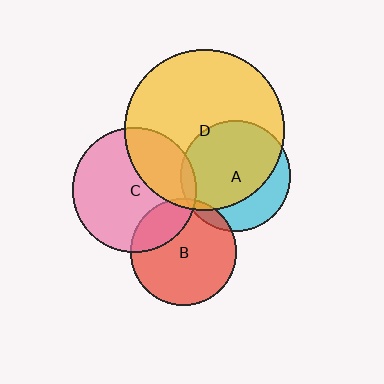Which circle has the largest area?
Circle D (yellow).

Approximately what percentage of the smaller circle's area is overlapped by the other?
Approximately 30%.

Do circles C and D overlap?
Yes.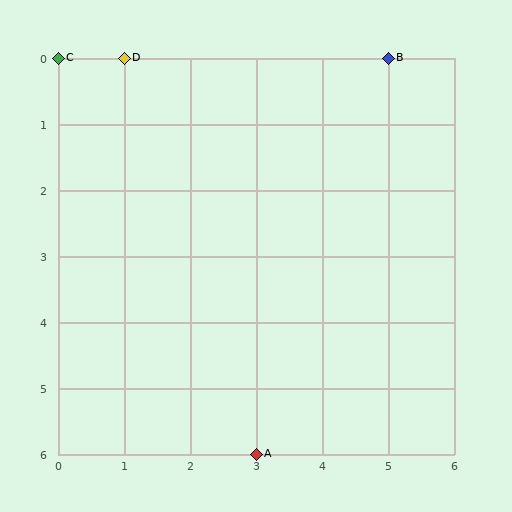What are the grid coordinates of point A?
Point A is at grid coordinates (3, 6).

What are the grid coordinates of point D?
Point D is at grid coordinates (1, 0).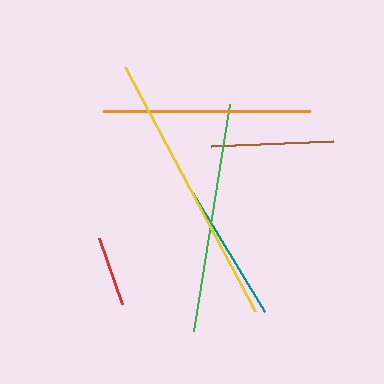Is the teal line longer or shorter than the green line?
The green line is longer than the teal line.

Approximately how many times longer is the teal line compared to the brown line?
The teal line is approximately 1.1 times the length of the brown line.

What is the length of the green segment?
The green segment is approximately 230 pixels long.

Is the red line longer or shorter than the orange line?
The orange line is longer than the red line.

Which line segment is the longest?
The yellow line is the longest at approximately 277 pixels.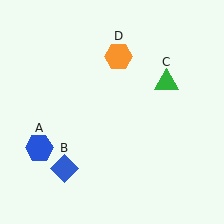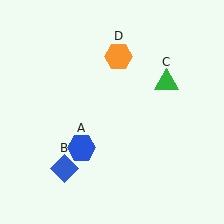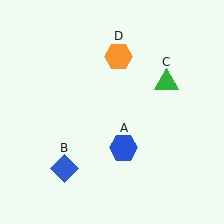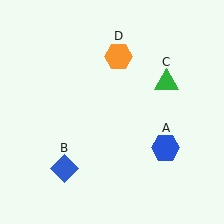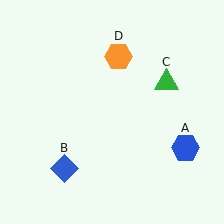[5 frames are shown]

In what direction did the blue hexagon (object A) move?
The blue hexagon (object A) moved right.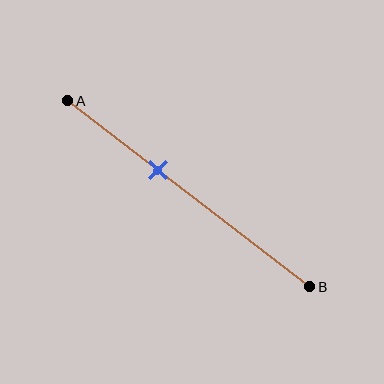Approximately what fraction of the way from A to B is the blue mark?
The blue mark is approximately 35% of the way from A to B.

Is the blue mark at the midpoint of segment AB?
No, the mark is at about 35% from A, not at the 50% midpoint.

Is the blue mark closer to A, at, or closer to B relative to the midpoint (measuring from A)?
The blue mark is closer to point A than the midpoint of segment AB.